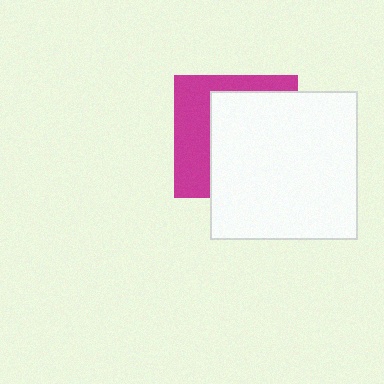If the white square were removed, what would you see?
You would see the complete magenta square.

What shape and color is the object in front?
The object in front is a white square.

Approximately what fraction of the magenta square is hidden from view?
Roughly 62% of the magenta square is hidden behind the white square.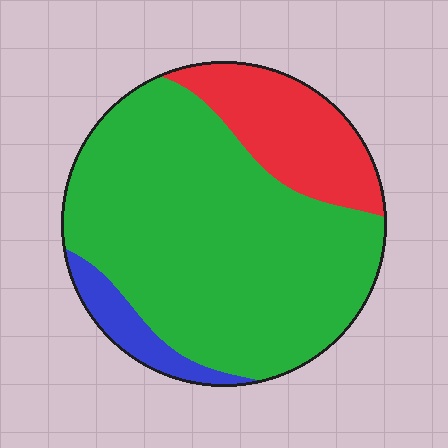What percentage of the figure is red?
Red takes up about one fifth (1/5) of the figure.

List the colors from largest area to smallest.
From largest to smallest: green, red, blue.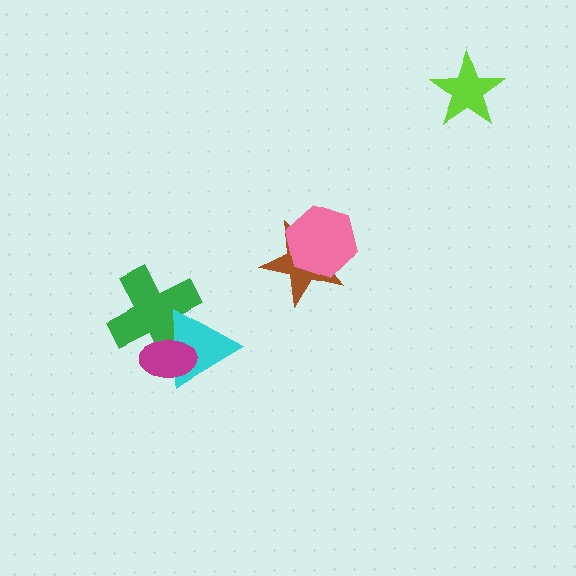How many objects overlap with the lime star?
0 objects overlap with the lime star.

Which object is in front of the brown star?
The pink hexagon is in front of the brown star.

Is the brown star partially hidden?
Yes, it is partially covered by another shape.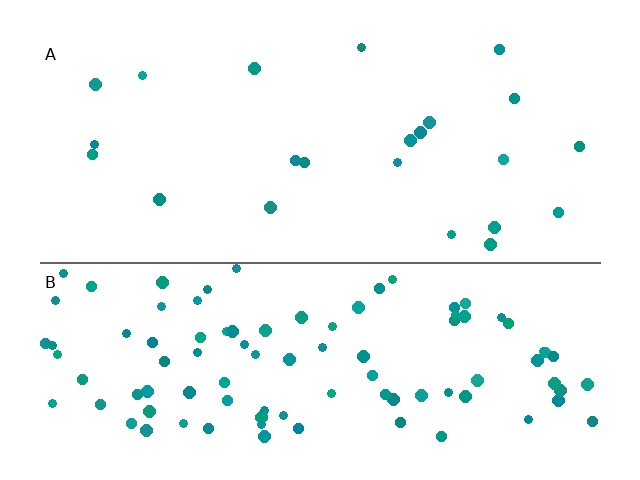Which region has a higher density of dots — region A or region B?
B (the bottom).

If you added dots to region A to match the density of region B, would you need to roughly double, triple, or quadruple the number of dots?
Approximately quadruple.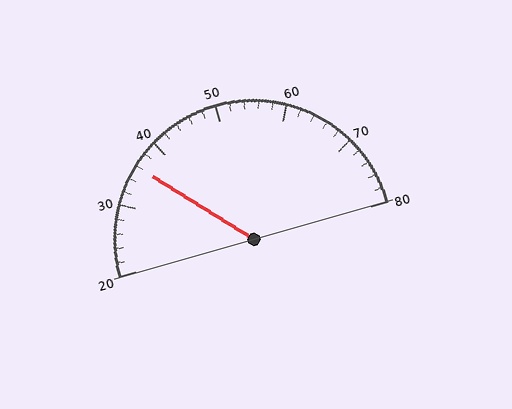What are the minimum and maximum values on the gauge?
The gauge ranges from 20 to 80.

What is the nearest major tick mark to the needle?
The nearest major tick mark is 40.